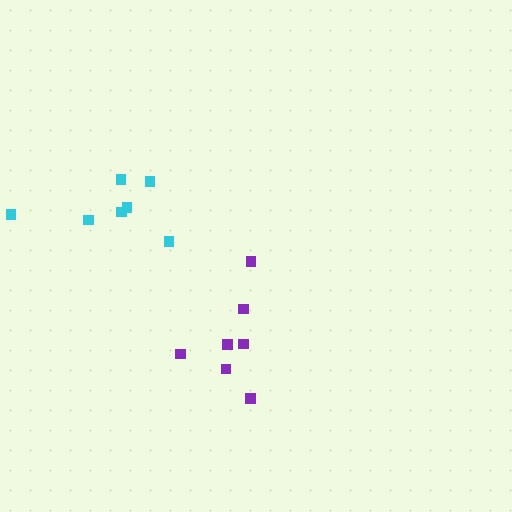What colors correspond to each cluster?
The clusters are colored: purple, cyan.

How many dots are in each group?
Group 1: 7 dots, Group 2: 7 dots (14 total).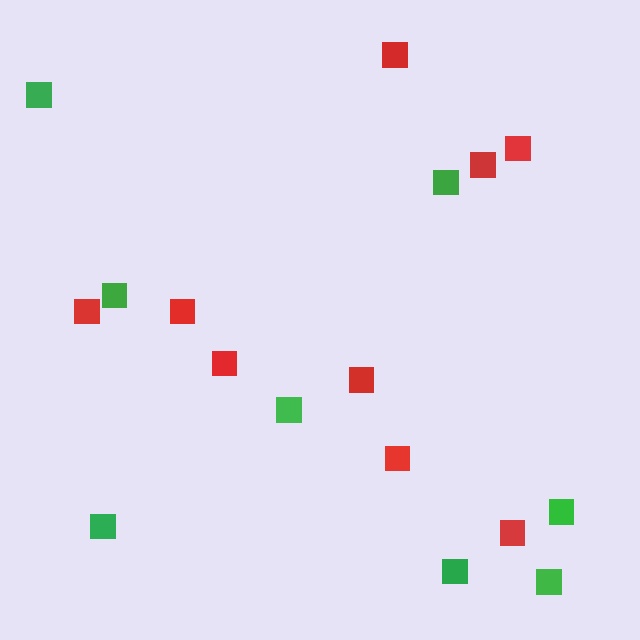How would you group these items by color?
There are 2 groups: one group of red squares (9) and one group of green squares (8).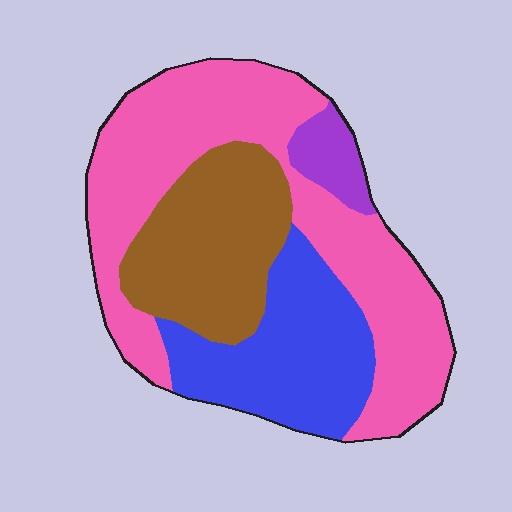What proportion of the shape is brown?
Brown takes up about one quarter (1/4) of the shape.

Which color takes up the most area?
Pink, at roughly 45%.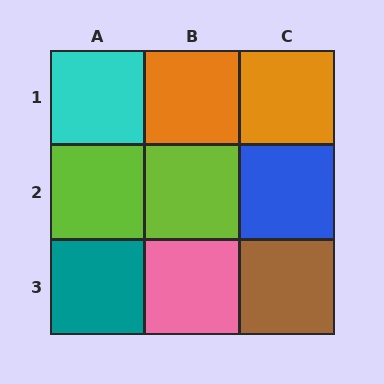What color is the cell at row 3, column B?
Pink.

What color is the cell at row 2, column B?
Lime.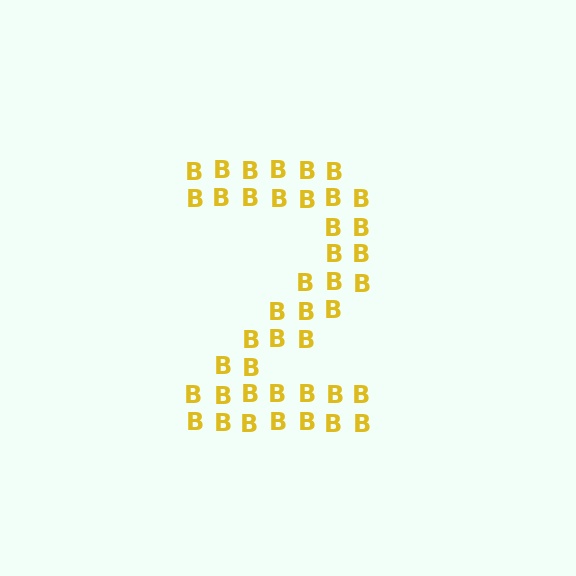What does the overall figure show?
The overall figure shows the digit 2.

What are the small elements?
The small elements are letter B's.